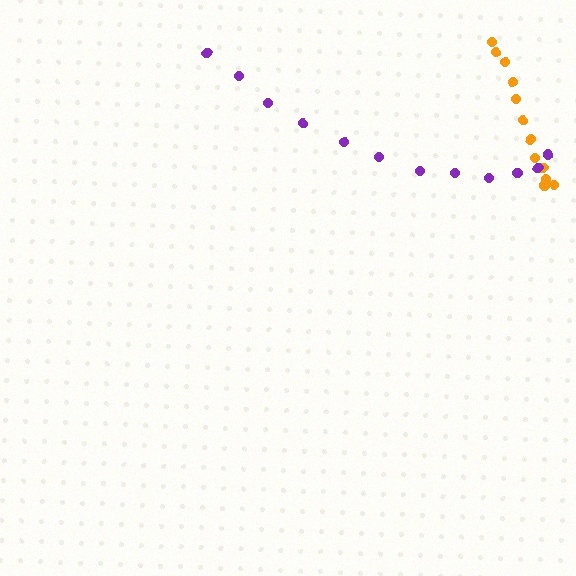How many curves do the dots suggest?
There are 2 distinct paths.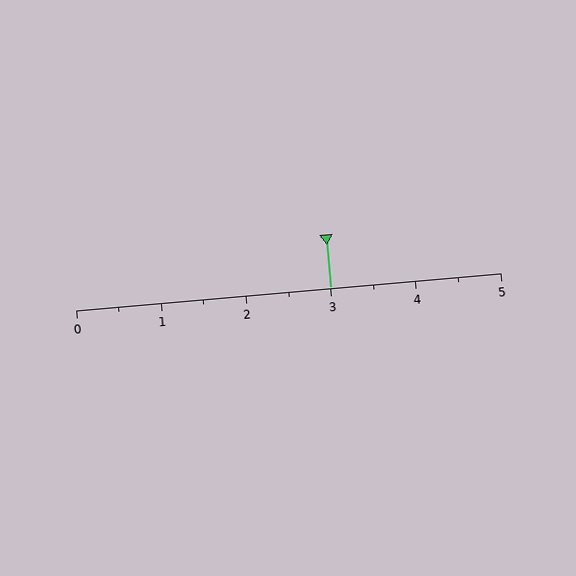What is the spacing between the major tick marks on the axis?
The major ticks are spaced 1 apart.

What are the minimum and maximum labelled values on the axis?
The axis runs from 0 to 5.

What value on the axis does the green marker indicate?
The marker indicates approximately 3.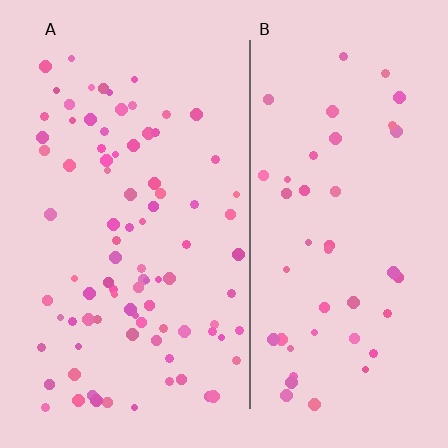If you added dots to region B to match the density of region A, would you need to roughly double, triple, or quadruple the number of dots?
Approximately double.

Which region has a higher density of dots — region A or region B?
A (the left).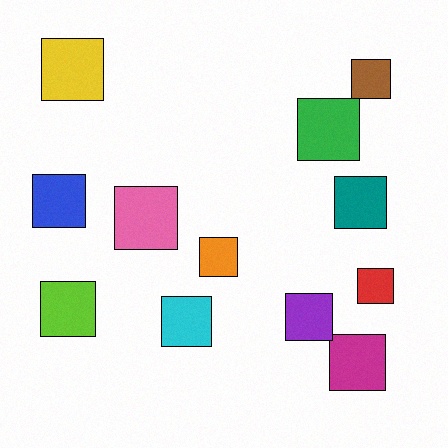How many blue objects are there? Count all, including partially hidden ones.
There is 1 blue object.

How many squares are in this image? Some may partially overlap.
There are 12 squares.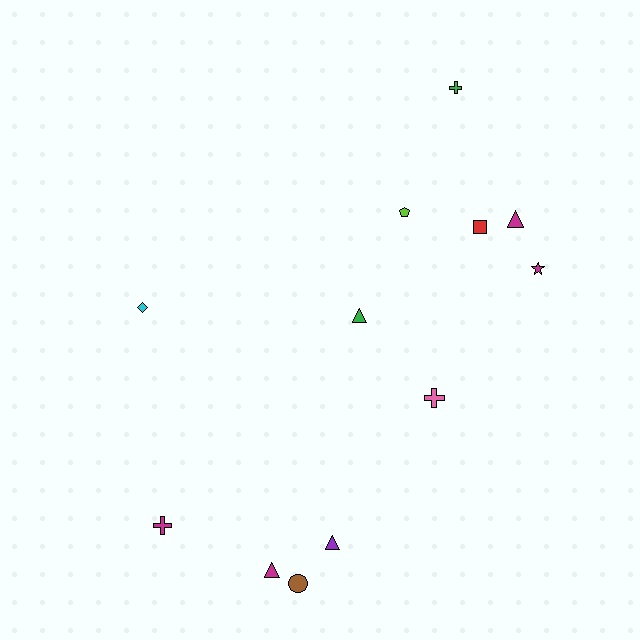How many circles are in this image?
There is 1 circle.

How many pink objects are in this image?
There is 1 pink object.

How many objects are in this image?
There are 12 objects.